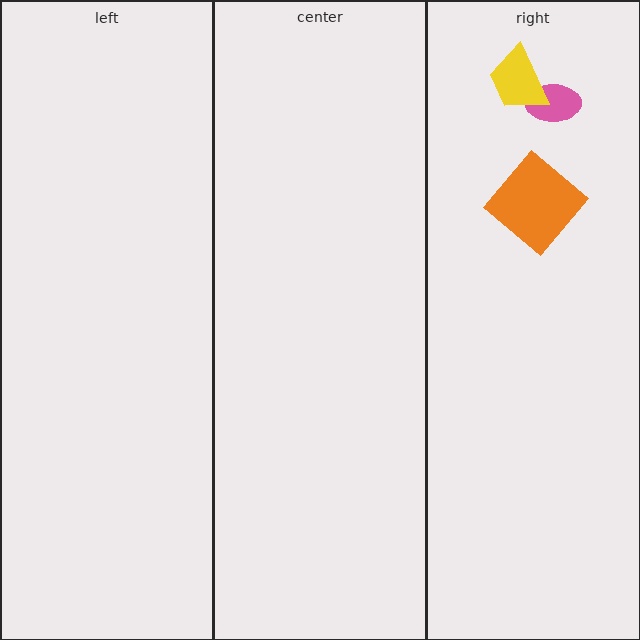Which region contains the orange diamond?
The right region.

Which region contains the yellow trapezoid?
The right region.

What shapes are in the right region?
The pink ellipse, the yellow trapezoid, the orange diamond.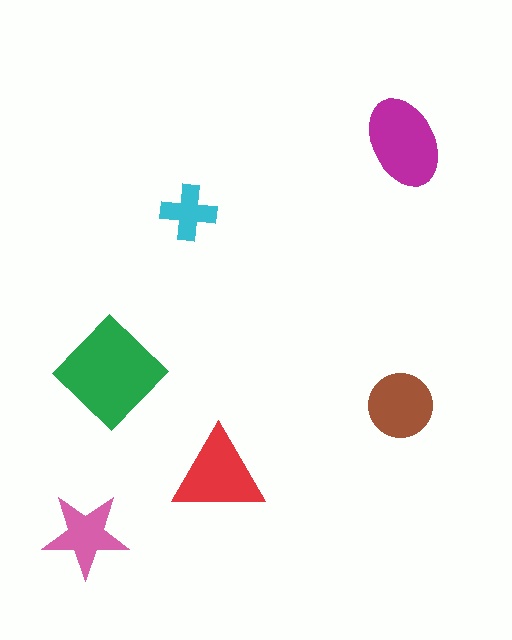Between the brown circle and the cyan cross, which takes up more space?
The brown circle.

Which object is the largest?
The green diamond.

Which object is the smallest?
The cyan cross.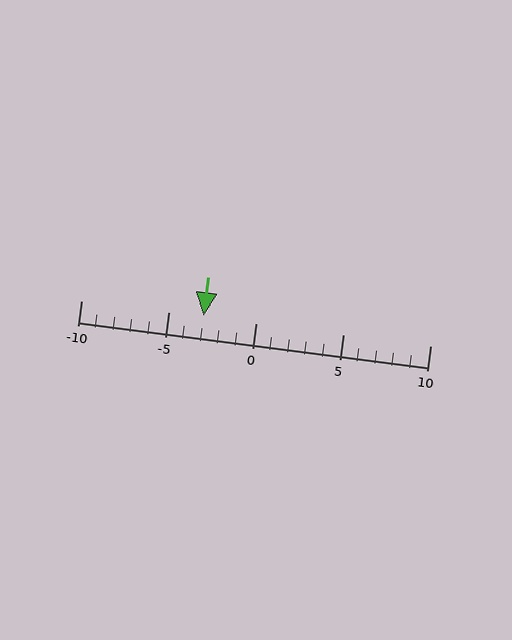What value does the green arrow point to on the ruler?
The green arrow points to approximately -3.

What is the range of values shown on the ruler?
The ruler shows values from -10 to 10.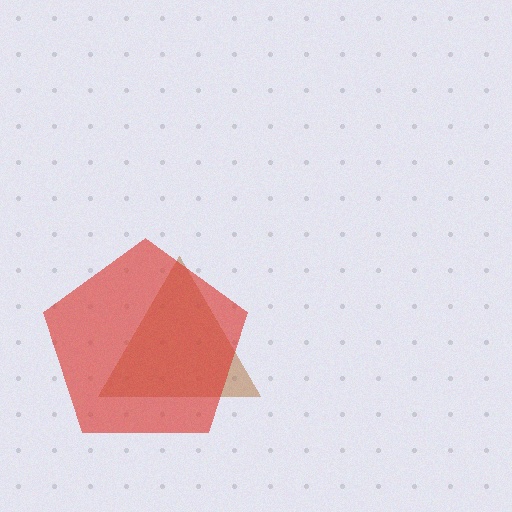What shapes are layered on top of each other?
The layered shapes are: a brown triangle, a red pentagon.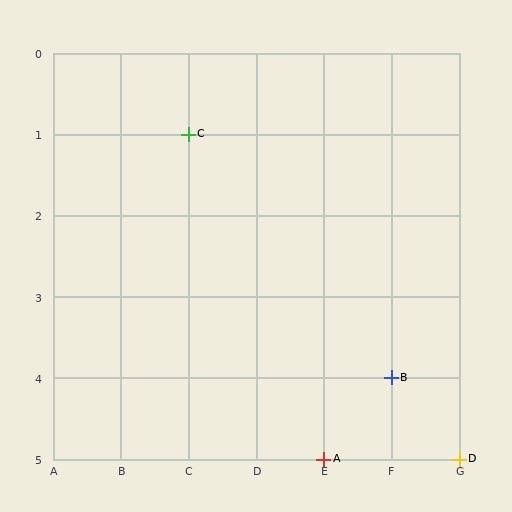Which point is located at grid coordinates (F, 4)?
Point B is at (F, 4).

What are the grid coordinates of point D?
Point D is at grid coordinates (G, 5).